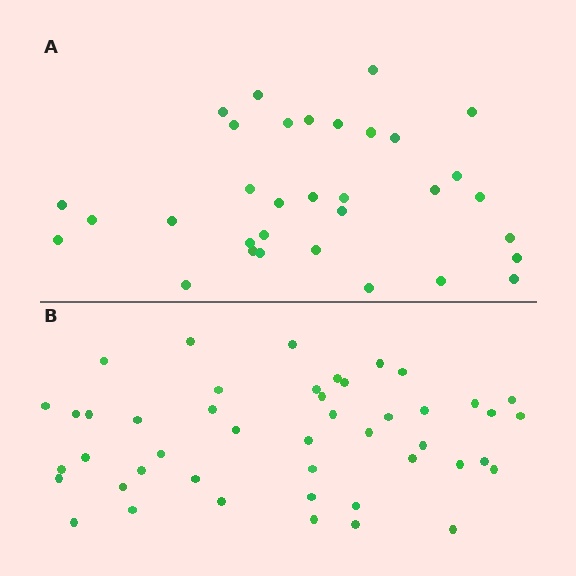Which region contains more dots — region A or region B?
Region B (the bottom region) has more dots.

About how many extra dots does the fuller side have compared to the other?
Region B has approximately 15 more dots than region A.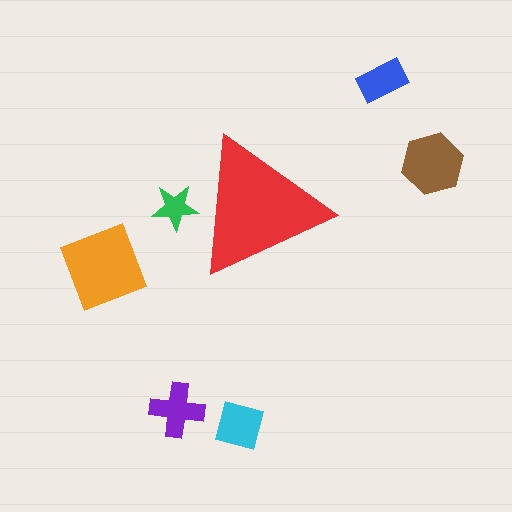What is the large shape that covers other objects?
A red triangle.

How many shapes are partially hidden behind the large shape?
1 shape is partially hidden.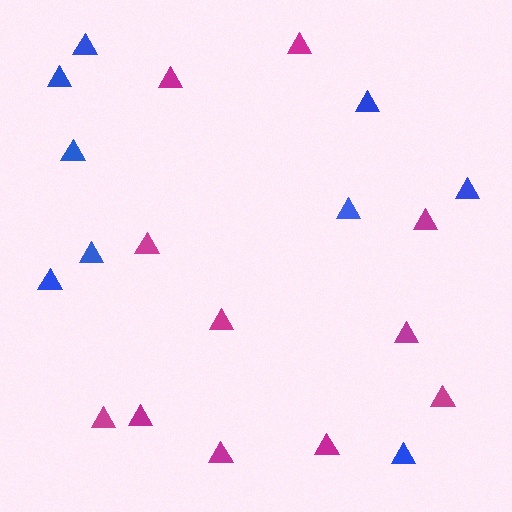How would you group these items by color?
There are 2 groups: one group of blue triangles (9) and one group of magenta triangles (11).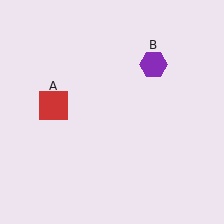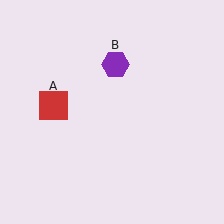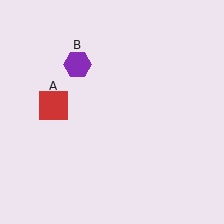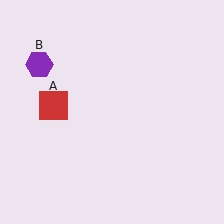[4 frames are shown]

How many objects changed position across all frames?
1 object changed position: purple hexagon (object B).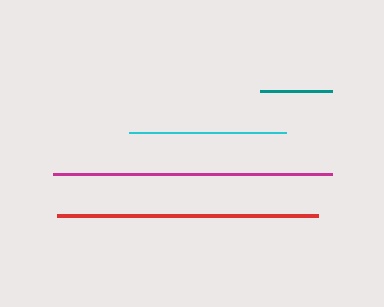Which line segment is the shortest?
The teal line is the shortest at approximately 72 pixels.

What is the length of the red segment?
The red segment is approximately 260 pixels long.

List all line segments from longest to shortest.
From longest to shortest: magenta, red, cyan, teal.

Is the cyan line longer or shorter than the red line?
The red line is longer than the cyan line.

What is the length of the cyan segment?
The cyan segment is approximately 158 pixels long.